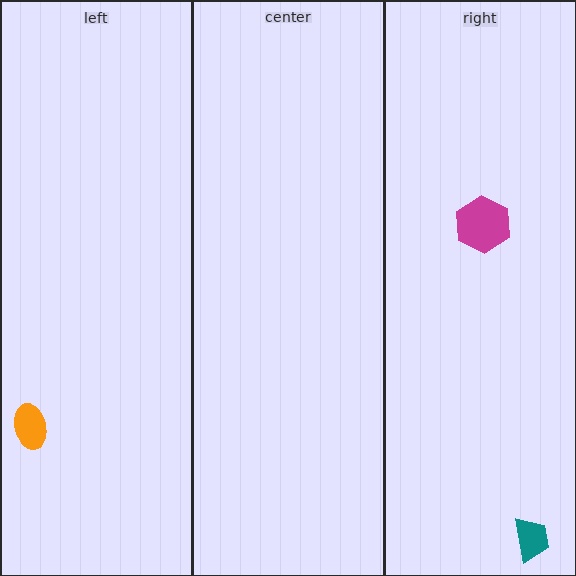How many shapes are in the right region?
2.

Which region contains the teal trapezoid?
The right region.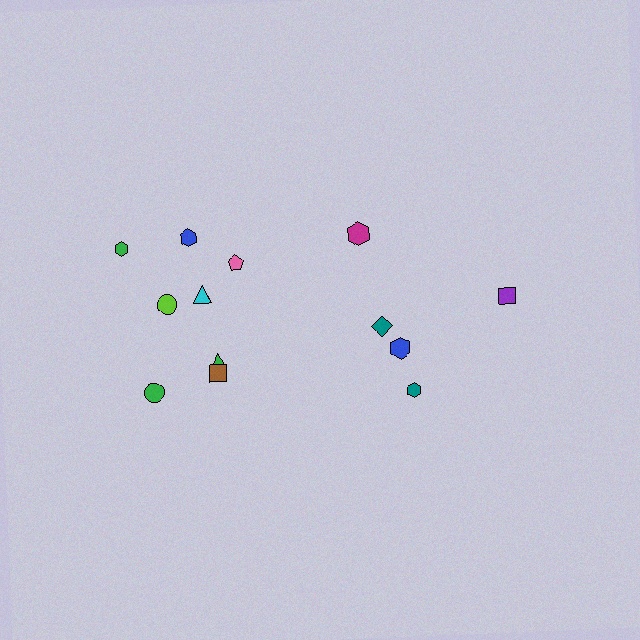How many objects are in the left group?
There are 8 objects.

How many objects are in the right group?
There are 5 objects.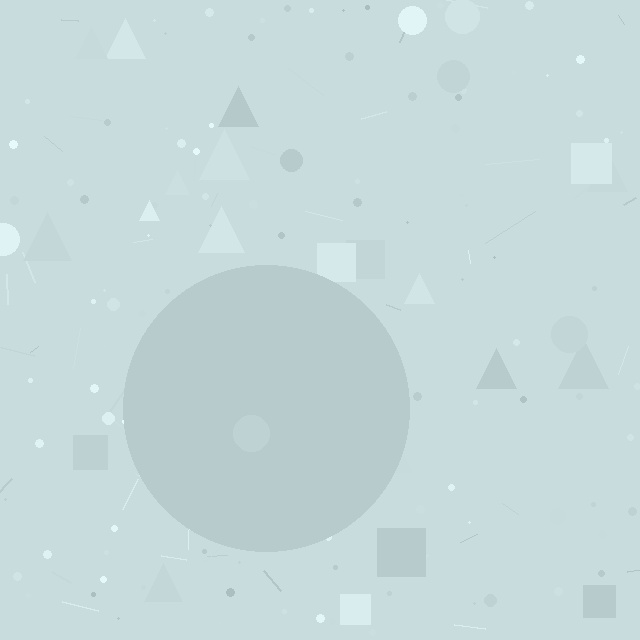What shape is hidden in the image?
A circle is hidden in the image.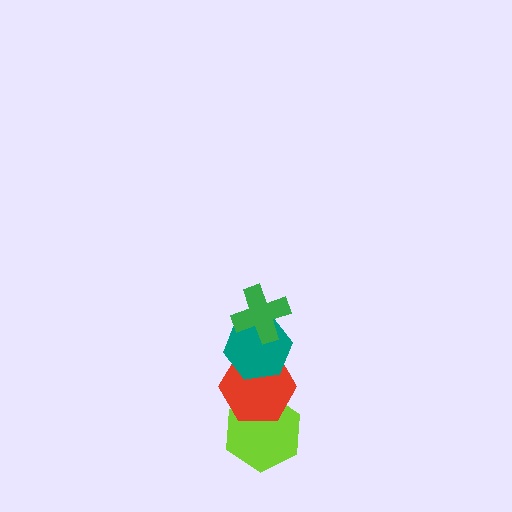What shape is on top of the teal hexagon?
The green cross is on top of the teal hexagon.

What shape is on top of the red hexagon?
The teal hexagon is on top of the red hexagon.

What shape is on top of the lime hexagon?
The red hexagon is on top of the lime hexagon.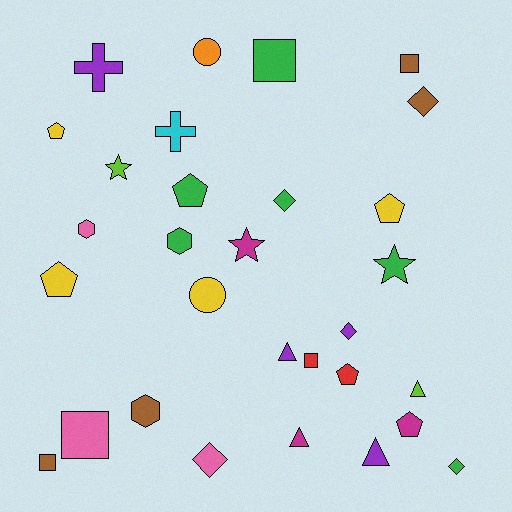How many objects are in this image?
There are 30 objects.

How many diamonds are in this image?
There are 5 diamonds.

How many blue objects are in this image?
There are no blue objects.